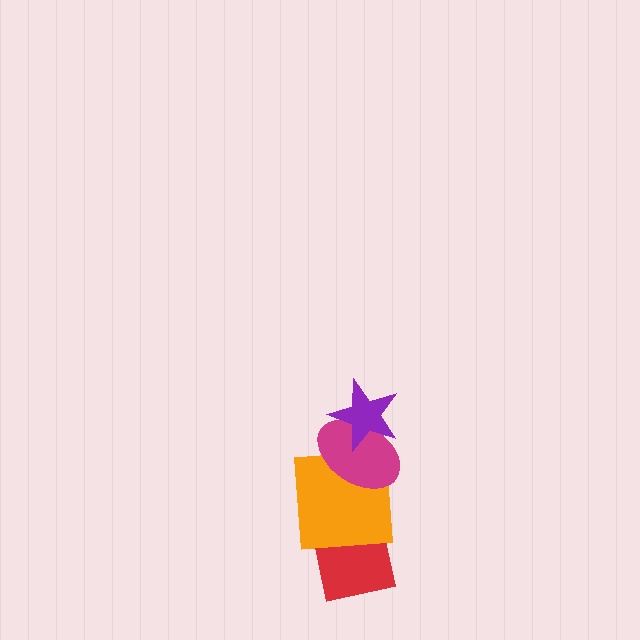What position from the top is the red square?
The red square is 4th from the top.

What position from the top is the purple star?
The purple star is 1st from the top.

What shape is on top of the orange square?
The magenta ellipse is on top of the orange square.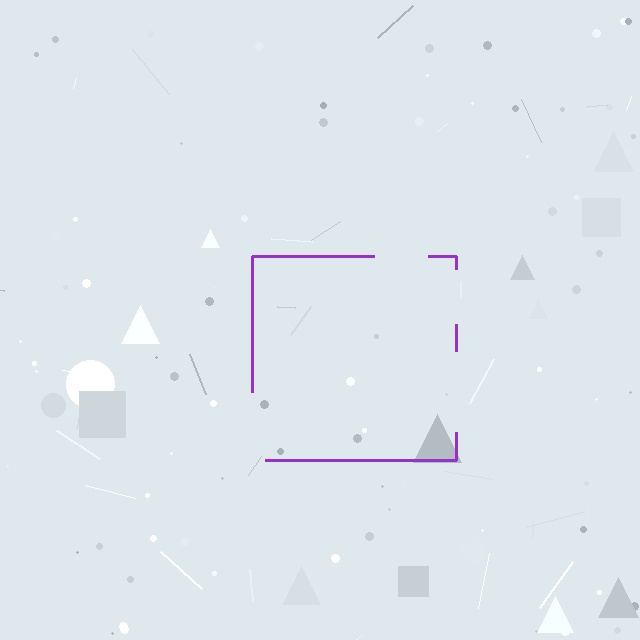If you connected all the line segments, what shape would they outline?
They would outline a square.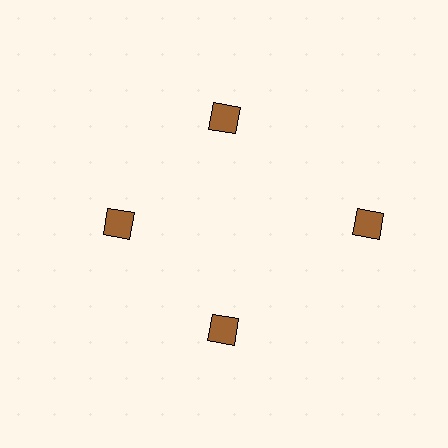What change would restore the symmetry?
The symmetry would be restored by moving it inward, back onto the ring so that all 4 diamonds sit at equal angles and equal distance from the center.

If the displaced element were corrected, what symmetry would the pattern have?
It would have 4-fold rotational symmetry — the pattern would map onto itself every 90 degrees.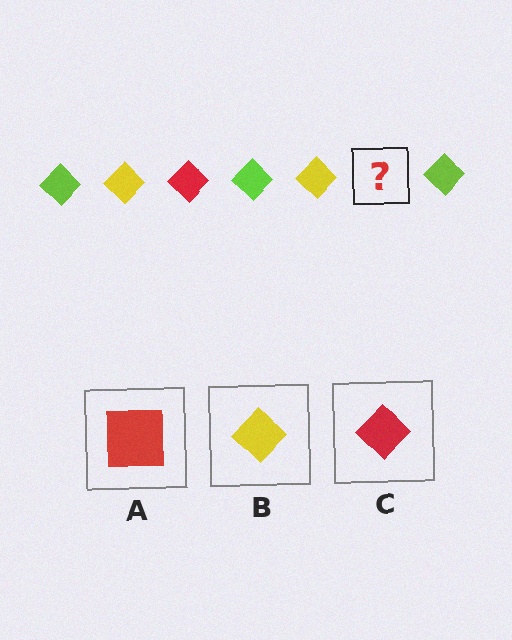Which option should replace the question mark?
Option C.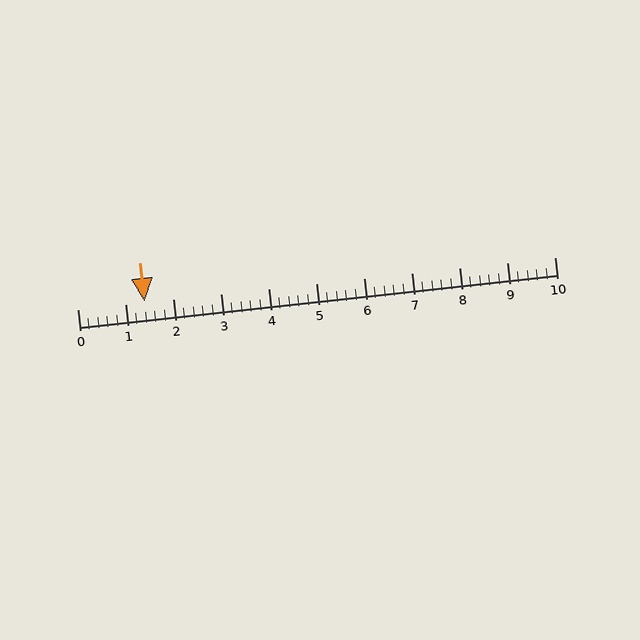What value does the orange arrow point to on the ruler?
The orange arrow points to approximately 1.4.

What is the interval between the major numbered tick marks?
The major tick marks are spaced 1 units apart.